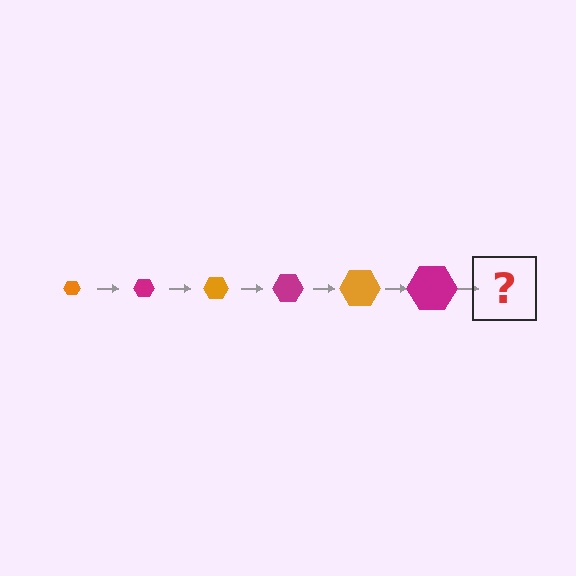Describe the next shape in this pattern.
It should be an orange hexagon, larger than the previous one.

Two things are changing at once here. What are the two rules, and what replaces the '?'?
The two rules are that the hexagon grows larger each step and the color cycles through orange and magenta. The '?' should be an orange hexagon, larger than the previous one.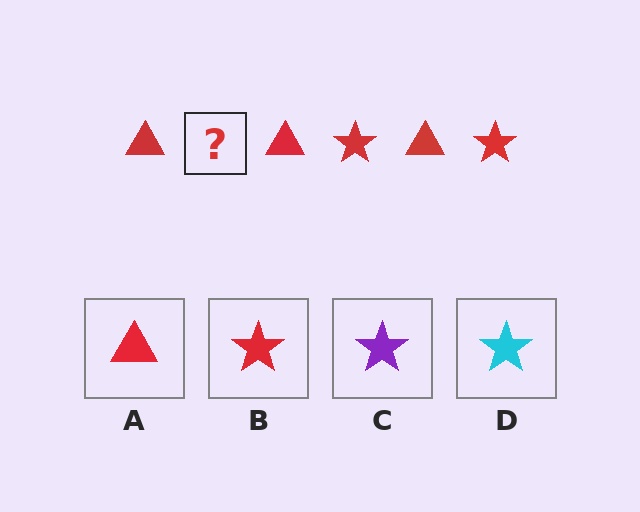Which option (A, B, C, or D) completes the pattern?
B.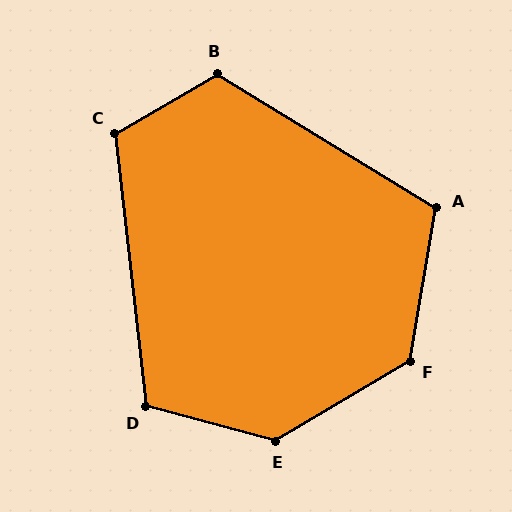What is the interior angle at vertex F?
Approximately 131 degrees (obtuse).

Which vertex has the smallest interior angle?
D, at approximately 112 degrees.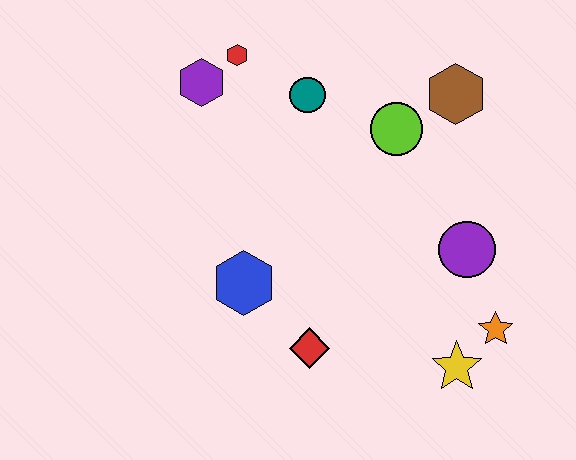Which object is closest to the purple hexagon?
The red hexagon is closest to the purple hexagon.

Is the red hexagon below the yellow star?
No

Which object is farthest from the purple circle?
The purple hexagon is farthest from the purple circle.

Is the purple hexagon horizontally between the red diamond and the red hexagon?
No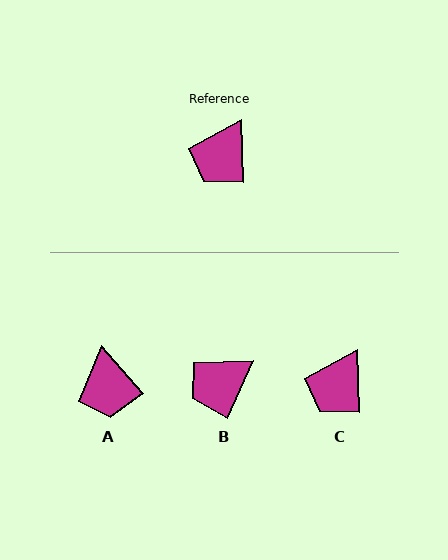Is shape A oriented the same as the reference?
No, it is off by about 39 degrees.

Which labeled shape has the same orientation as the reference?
C.